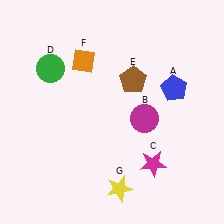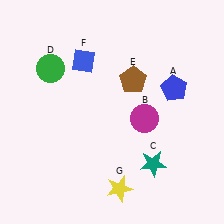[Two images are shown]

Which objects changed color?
C changed from magenta to teal. F changed from orange to blue.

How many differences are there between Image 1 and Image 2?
There are 2 differences between the two images.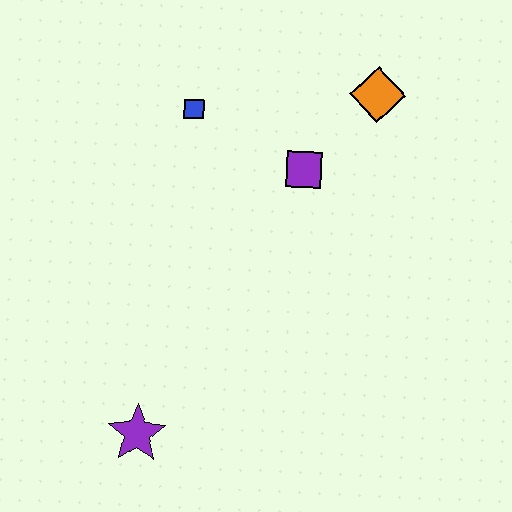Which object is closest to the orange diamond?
The purple square is closest to the orange diamond.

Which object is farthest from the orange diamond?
The purple star is farthest from the orange diamond.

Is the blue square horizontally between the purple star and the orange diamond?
Yes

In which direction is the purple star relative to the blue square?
The purple star is below the blue square.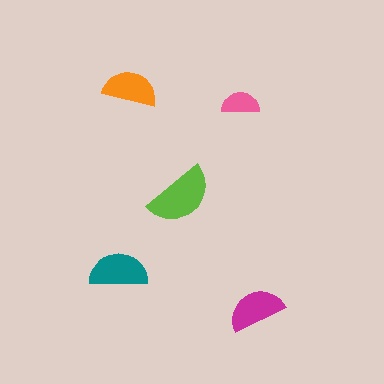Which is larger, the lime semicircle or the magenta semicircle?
The lime one.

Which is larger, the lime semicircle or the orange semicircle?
The lime one.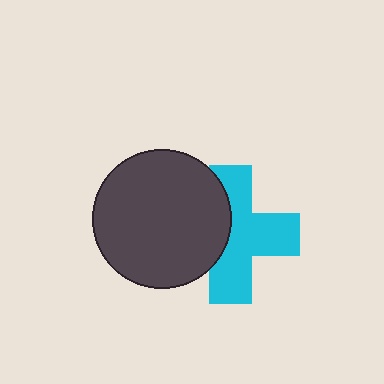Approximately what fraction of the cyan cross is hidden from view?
Roughly 37% of the cyan cross is hidden behind the dark gray circle.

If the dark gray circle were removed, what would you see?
You would see the complete cyan cross.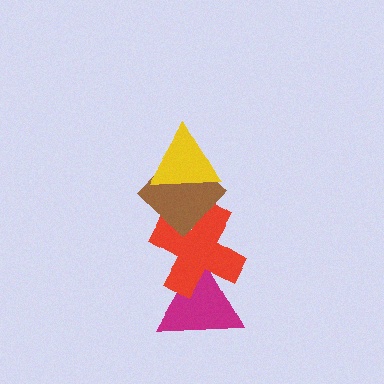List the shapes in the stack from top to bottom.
From top to bottom: the yellow triangle, the brown diamond, the red cross, the magenta triangle.